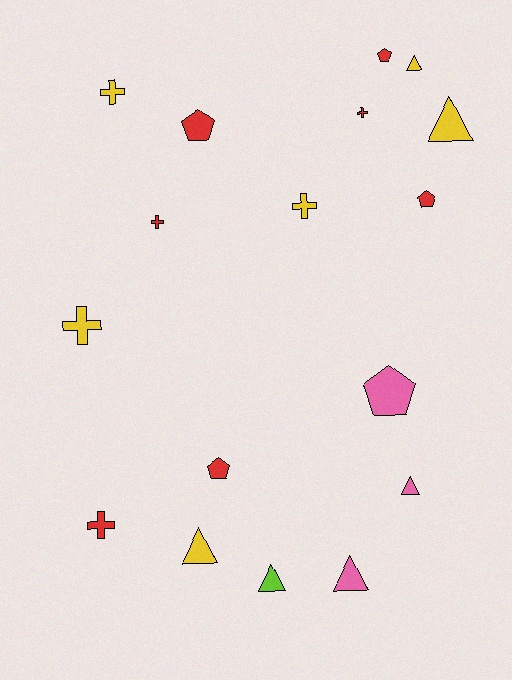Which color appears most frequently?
Red, with 7 objects.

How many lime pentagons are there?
There are no lime pentagons.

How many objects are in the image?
There are 17 objects.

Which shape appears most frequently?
Triangle, with 6 objects.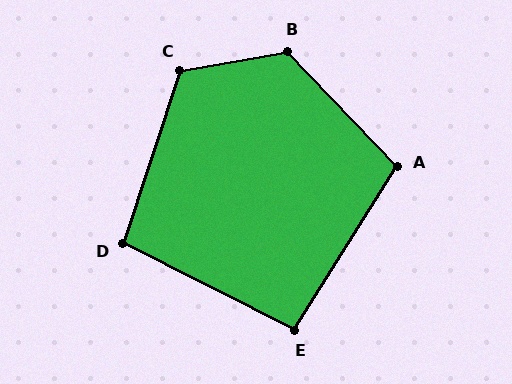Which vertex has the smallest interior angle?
E, at approximately 96 degrees.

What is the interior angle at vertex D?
Approximately 98 degrees (obtuse).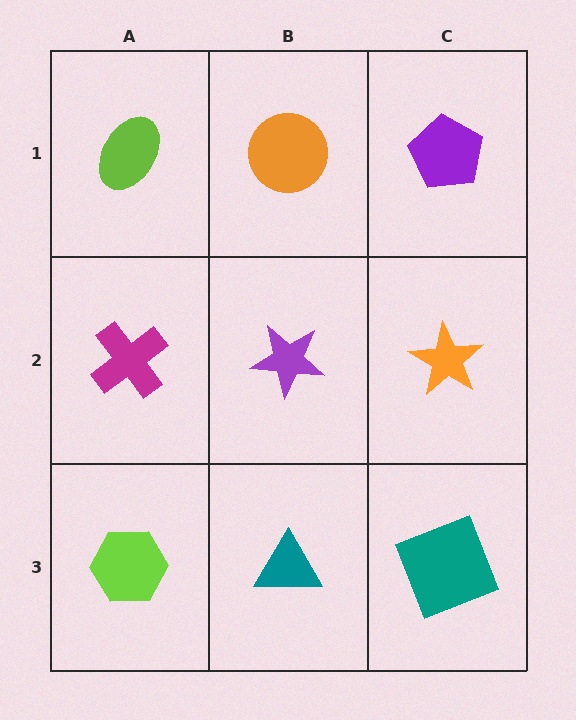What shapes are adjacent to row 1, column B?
A purple star (row 2, column B), a lime ellipse (row 1, column A), a purple pentagon (row 1, column C).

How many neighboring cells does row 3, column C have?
2.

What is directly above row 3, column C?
An orange star.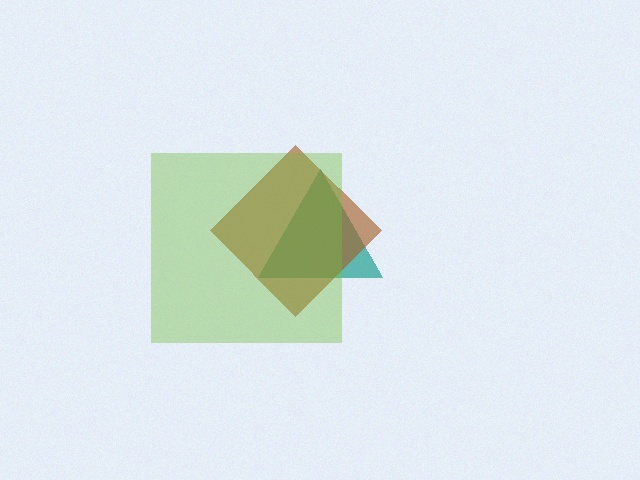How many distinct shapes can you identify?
There are 3 distinct shapes: a teal triangle, a brown diamond, a lime square.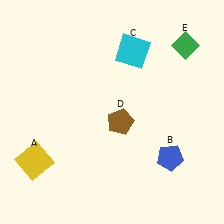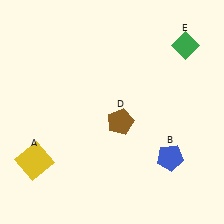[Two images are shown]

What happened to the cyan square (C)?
The cyan square (C) was removed in Image 2. It was in the top-right area of Image 1.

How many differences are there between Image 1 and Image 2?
There is 1 difference between the two images.